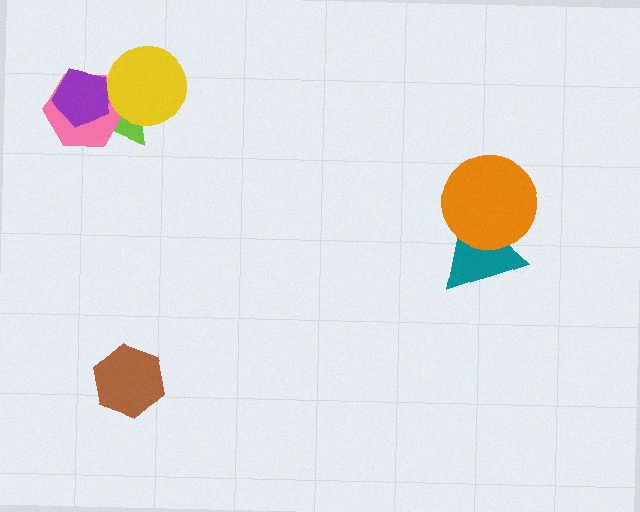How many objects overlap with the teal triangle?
1 object overlaps with the teal triangle.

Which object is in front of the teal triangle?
The orange circle is in front of the teal triangle.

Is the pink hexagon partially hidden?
Yes, it is partially covered by another shape.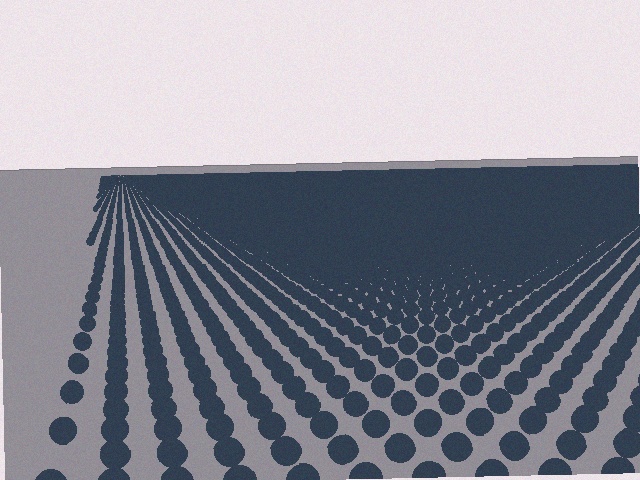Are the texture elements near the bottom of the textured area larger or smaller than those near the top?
Larger. Near the bottom, elements are closer to the viewer and appear at a bigger on-screen size.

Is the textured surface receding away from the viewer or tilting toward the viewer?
The surface is receding away from the viewer. Texture elements get smaller and denser toward the top.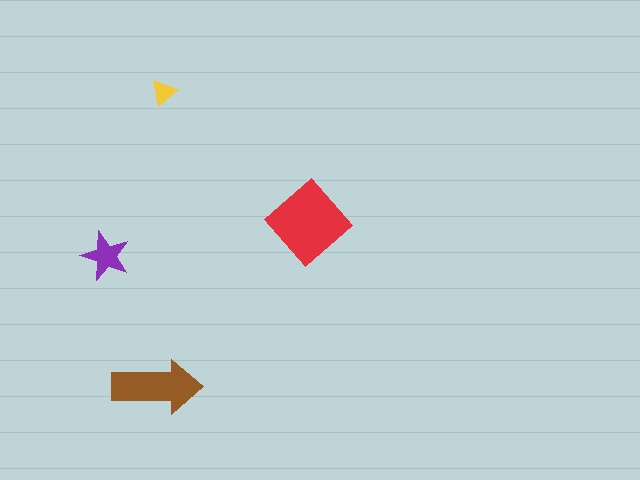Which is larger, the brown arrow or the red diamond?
The red diamond.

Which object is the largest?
The red diamond.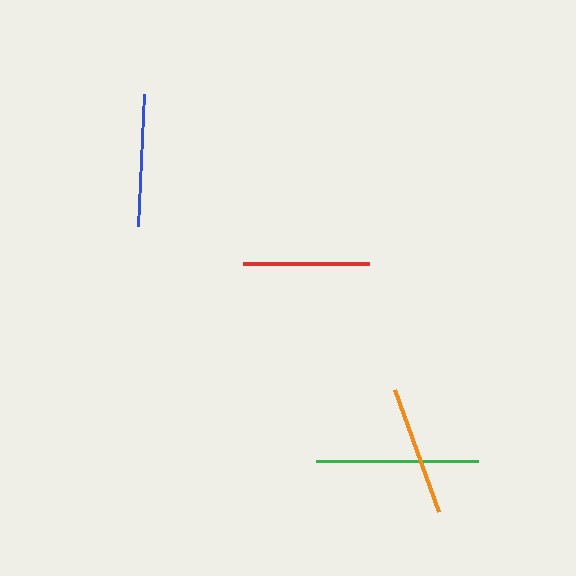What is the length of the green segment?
The green segment is approximately 162 pixels long.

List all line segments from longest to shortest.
From longest to shortest: green, blue, orange, red.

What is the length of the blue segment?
The blue segment is approximately 132 pixels long.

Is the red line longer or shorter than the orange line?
The orange line is longer than the red line.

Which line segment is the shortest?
The red line is the shortest at approximately 126 pixels.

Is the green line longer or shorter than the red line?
The green line is longer than the red line.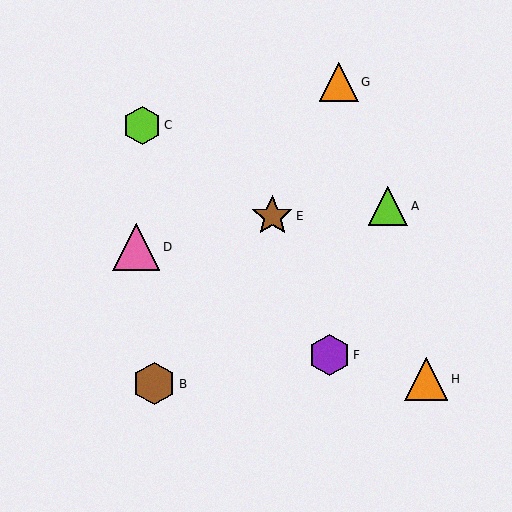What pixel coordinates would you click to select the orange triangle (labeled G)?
Click at (339, 82) to select the orange triangle G.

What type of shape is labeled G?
Shape G is an orange triangle.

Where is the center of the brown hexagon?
The center of the brown hexagon is at (154, 384).